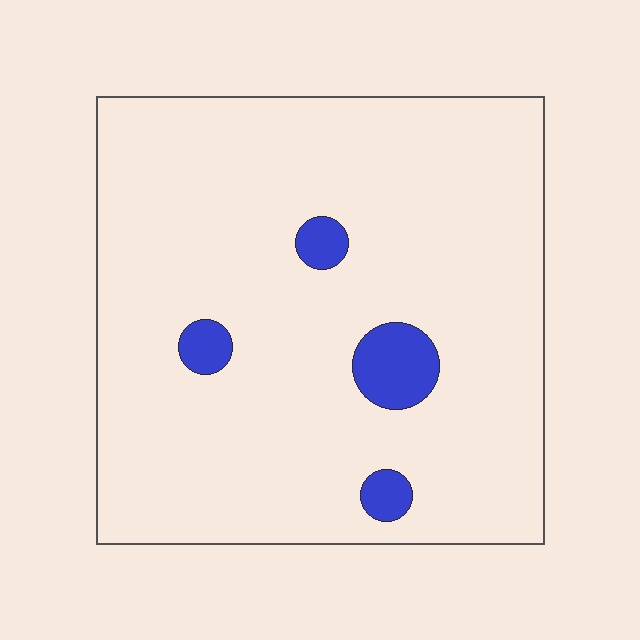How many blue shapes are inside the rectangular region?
4.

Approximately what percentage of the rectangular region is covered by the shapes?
Approximately 5%.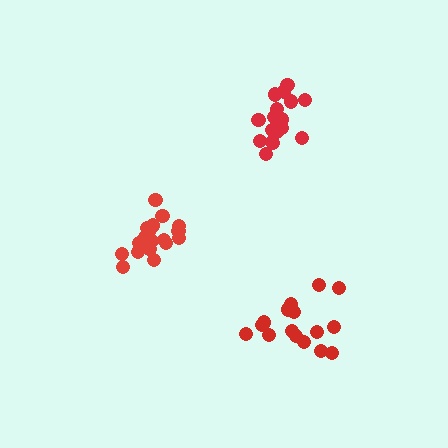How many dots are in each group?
Group 1: 16 dots, Group 2: 18 dots, Group 3: 18 dots (52 total).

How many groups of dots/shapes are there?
There are 3 groups.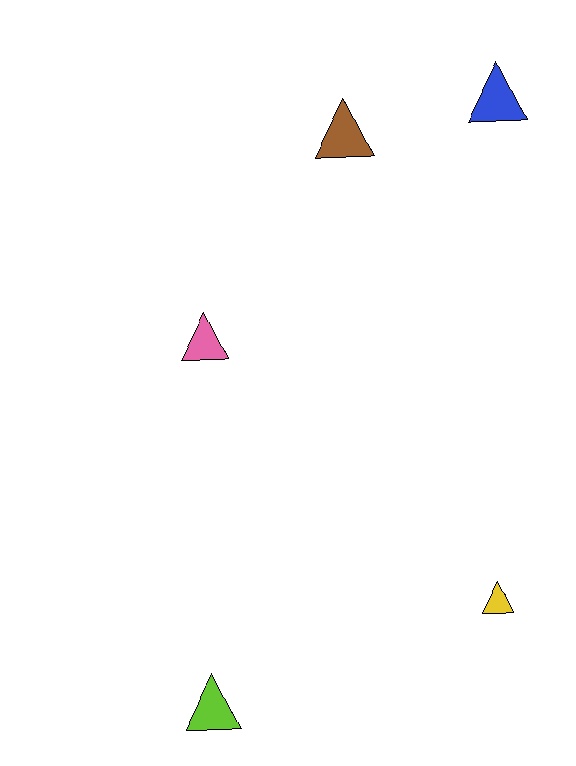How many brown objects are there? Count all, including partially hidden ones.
There is 1 brown object.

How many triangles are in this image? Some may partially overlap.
There are 5 triangles.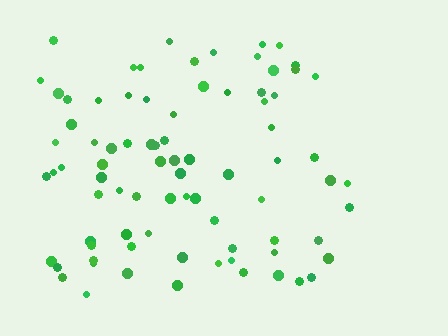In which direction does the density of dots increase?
From right to left, with the left side densest.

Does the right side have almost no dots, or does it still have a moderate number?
Still a moderate number, just noticeably fewer than the left.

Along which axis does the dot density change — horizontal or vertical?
Horizontal.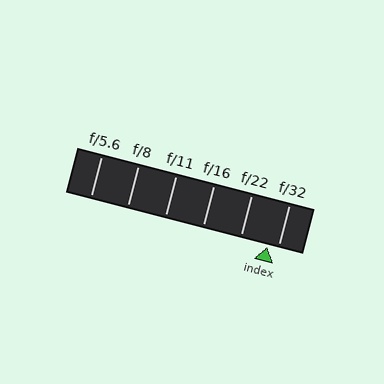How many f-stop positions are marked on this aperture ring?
There are 6 f-stop positions marked.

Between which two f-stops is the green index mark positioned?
The index mark is between f/22 and f/32.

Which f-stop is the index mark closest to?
The index mark is closest to f/32.